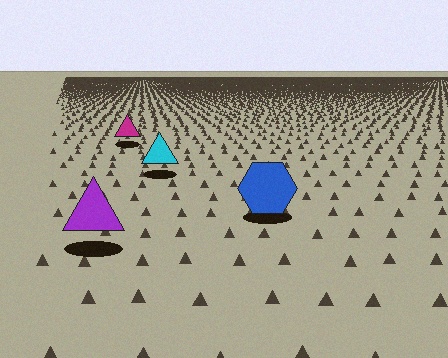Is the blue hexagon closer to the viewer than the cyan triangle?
Yes. The blue hexagon is closer — you can tell from the texture gradient: the ground texture is coarser near it.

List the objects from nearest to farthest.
From nearest to farthest: the purple triangle, the blue hexagon, the cyan triangle, the magenta triangle.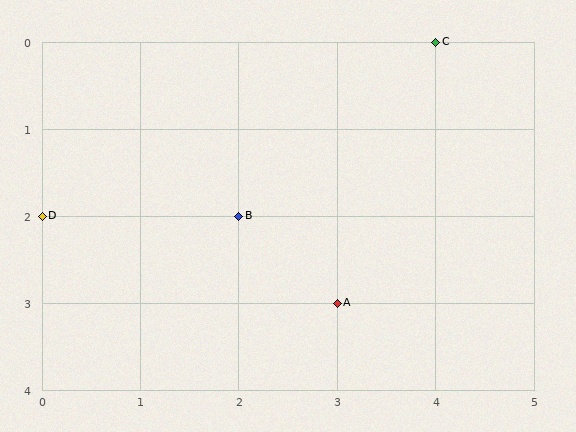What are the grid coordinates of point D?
Point D is at grid coordinates (0, 2).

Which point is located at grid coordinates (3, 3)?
Point A is at (3, 3).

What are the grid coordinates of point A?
Point A is at grid coordinates (3, 3).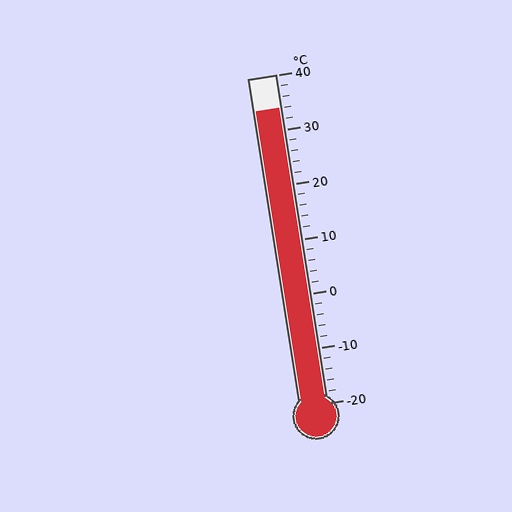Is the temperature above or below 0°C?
The temperature is above 0°C.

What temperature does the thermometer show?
The thermometer shows approximately 34°C.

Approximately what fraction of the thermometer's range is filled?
The thermometer is filled to approximately 90% of its range.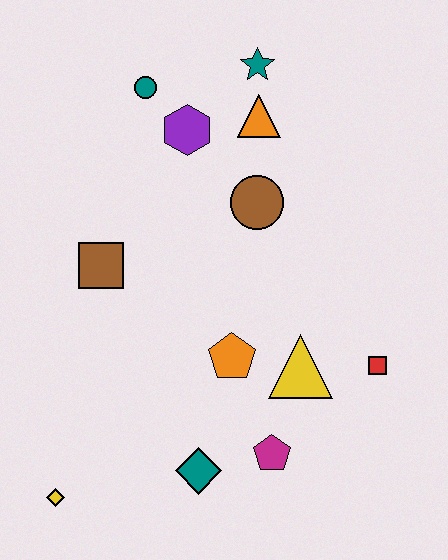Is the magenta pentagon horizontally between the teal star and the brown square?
No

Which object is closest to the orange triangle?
The teal star is closest to the orange triangle.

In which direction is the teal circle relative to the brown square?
The teal circle is above the brown square.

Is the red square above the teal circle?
No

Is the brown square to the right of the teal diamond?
No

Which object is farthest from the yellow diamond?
The teal star is farthest from the yellow diamond.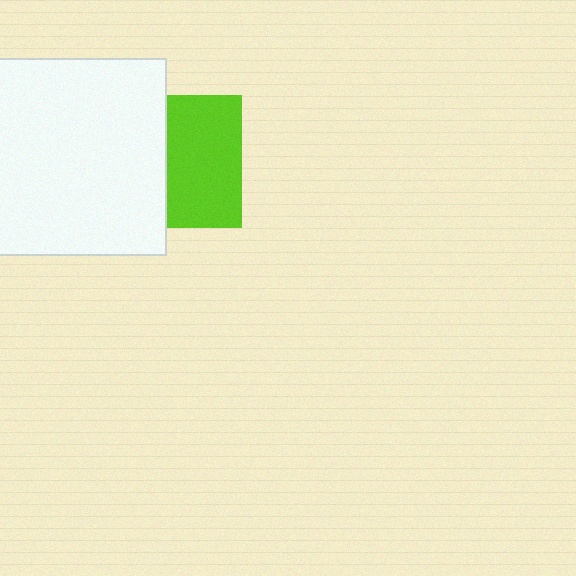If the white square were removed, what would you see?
You would see the complete lime square.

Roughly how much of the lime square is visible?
About half of it is visible (roughly 56%).